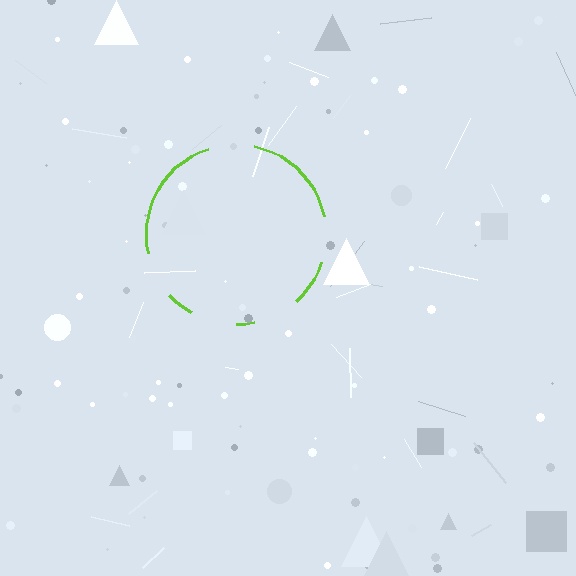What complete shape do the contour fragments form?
The contour fragments form a circle.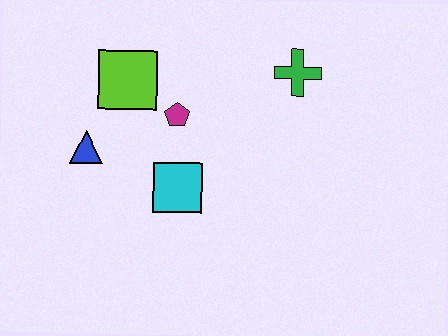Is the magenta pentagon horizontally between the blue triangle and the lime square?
No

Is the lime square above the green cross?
No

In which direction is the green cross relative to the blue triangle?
The green cross is to the right of the blue triangle.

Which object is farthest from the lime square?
The green cross is farthest from the lime square.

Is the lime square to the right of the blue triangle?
Yes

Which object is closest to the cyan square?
The magenta pentagon is closest to the cyan square.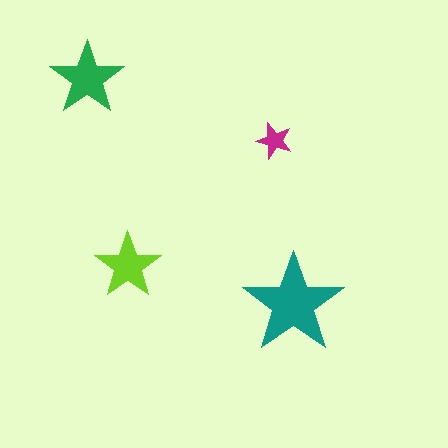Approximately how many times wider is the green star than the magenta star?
About 2 times wider.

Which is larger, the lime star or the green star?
The green one.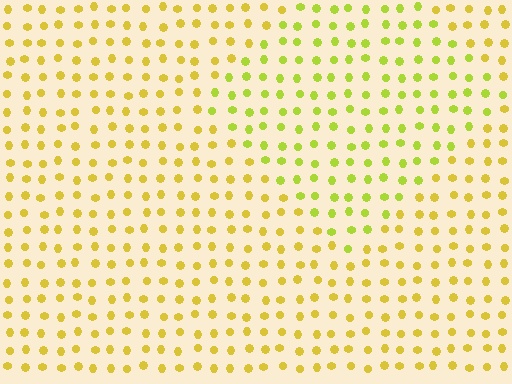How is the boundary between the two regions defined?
The boundary is defined purely by a slight shift in hue (about 26 degrees). Spacing, size, and orientation are identical on both sides.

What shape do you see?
I see a diamond.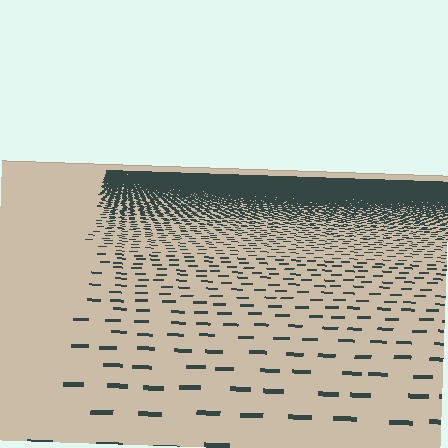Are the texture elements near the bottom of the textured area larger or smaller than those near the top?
Larger. Near the bottom, elements are closer to the viewer and appear at a bigger on-screen size.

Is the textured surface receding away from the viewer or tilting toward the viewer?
The surface is receding away from the viewer. Texture elements get smaller and denser toward the top.